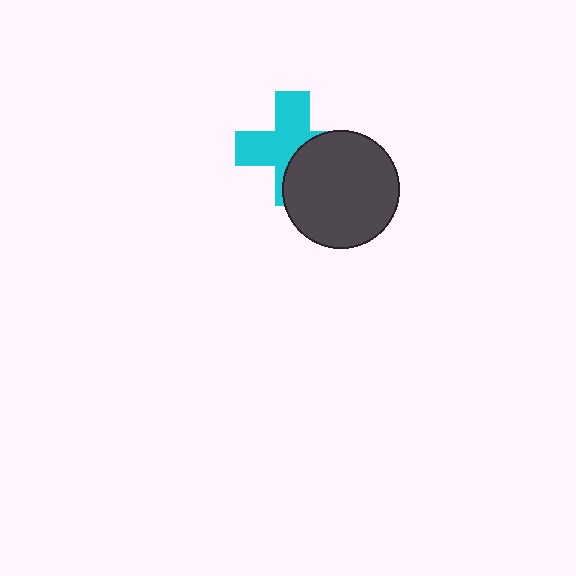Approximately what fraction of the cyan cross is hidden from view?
Roughly 41% of the cyan cross is hidden behind the dark gray circle.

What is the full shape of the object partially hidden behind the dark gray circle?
The partially hidden object is a cyan cross.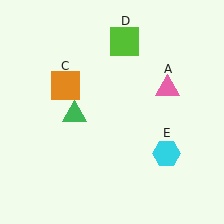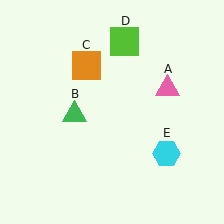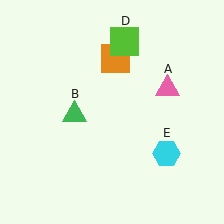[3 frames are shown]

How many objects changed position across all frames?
1 object changed position: orange square (object C).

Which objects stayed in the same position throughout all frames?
Pink triangle (object A) and green triangle (object B) and lime square (object D) and cyan hexagon (object E) remained stationary.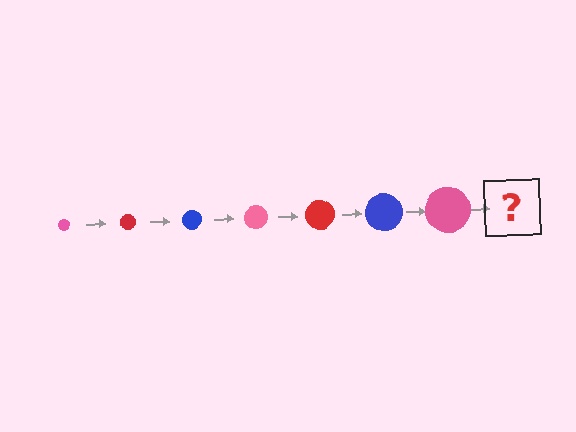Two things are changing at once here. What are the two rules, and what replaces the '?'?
The two rules are that the circle grows larger each step and the color cycles through pink, red, and blue. The '?' should be a red circle, larger than the previous one.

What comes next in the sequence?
The next element should be a red circle, larger than the previous one.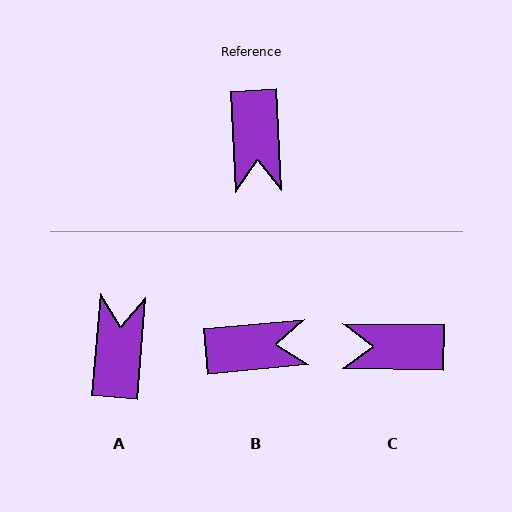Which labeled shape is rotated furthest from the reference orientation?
A, about 172 degrees away.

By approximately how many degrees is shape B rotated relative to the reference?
Approximately 92 degrees counter-clockwise.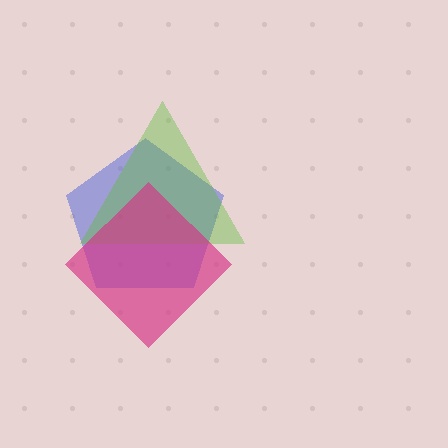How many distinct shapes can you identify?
There are 3 distinct shapes: a blue pentagon, a lime triangle, a magenta diamond.